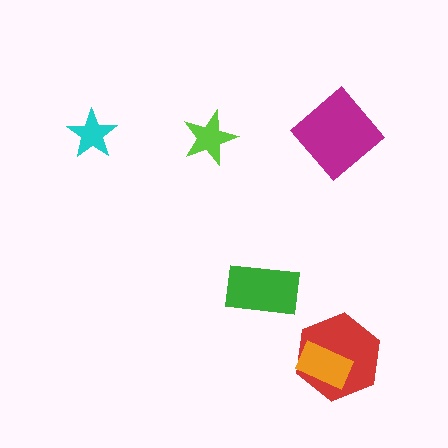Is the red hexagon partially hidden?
Yes, it is partially covered by another shape.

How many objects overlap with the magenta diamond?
0 objects overlap with the magenta diamond.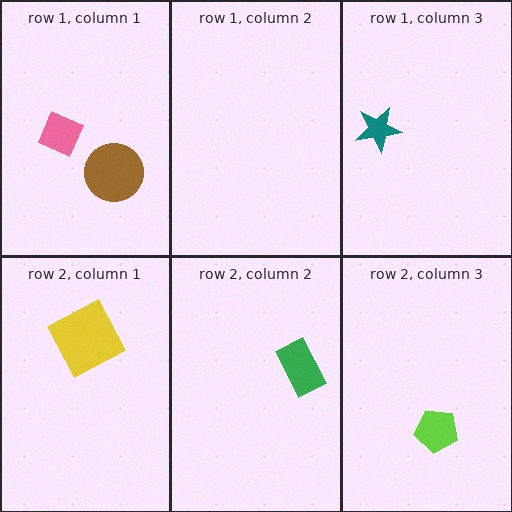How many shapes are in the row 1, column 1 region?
2.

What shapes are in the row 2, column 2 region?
The green rectangle.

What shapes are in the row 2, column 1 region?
The yellow square.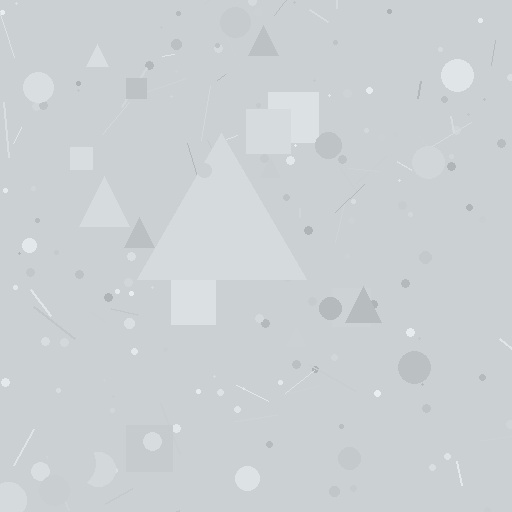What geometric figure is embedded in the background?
A triangle is embedded in the background.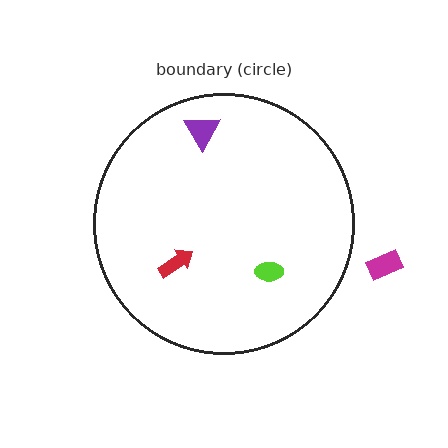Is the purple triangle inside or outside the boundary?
Inside.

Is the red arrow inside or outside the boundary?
Inside.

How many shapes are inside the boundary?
3 inside, 1 outside.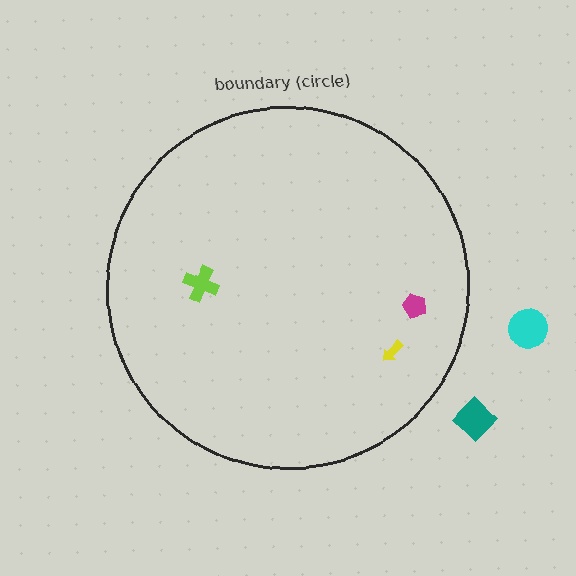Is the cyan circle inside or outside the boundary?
Outside.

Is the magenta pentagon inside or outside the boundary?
Inside.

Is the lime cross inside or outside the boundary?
Inside.